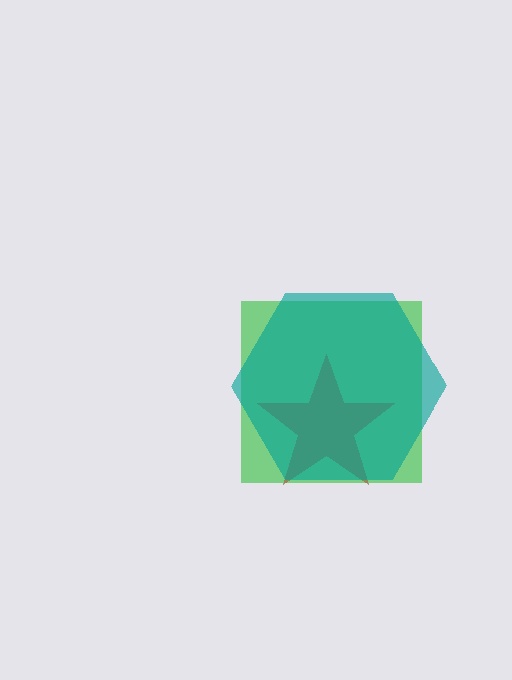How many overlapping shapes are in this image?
There are 3 overlapping shapes in the image.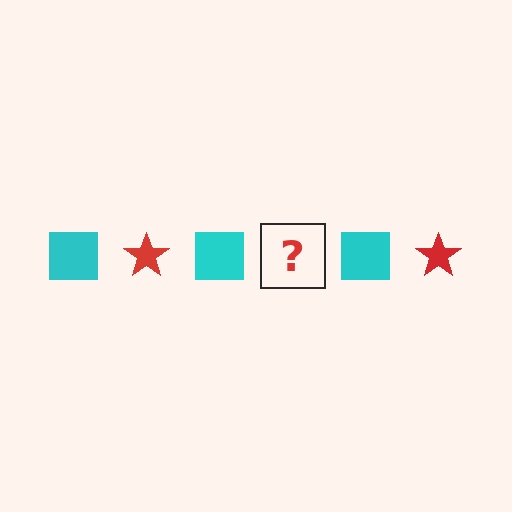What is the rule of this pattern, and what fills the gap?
The rule is that the pattern alternates between cyan square and red star. The gap should be filled with a red star.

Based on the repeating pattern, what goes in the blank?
The blank should be a red star.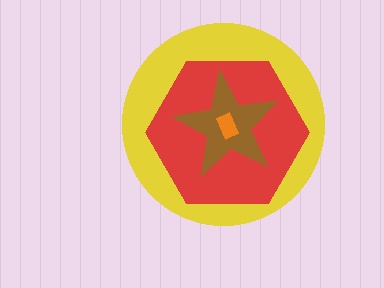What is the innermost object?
The orange rectangle.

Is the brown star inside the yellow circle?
Yes.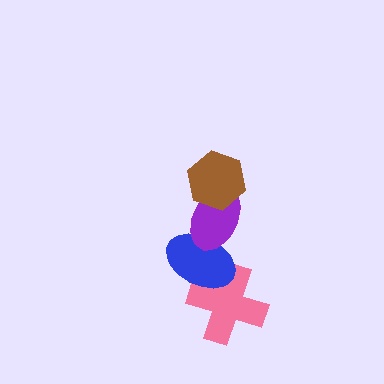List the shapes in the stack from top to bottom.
From top to bottom: the brown hexagon, the purple ellipse, the blue ellipse, the pink cross.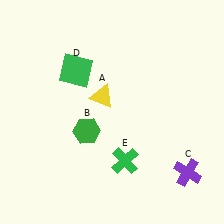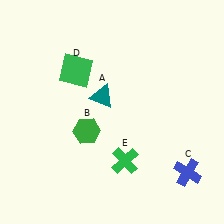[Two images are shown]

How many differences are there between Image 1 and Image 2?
There are 2 differences between the two images.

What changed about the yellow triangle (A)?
In Image 1, A is yellow. In Image 2, it changed to teal.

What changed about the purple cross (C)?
In Image 1, C is purple. In Image 2, it changed to blue.